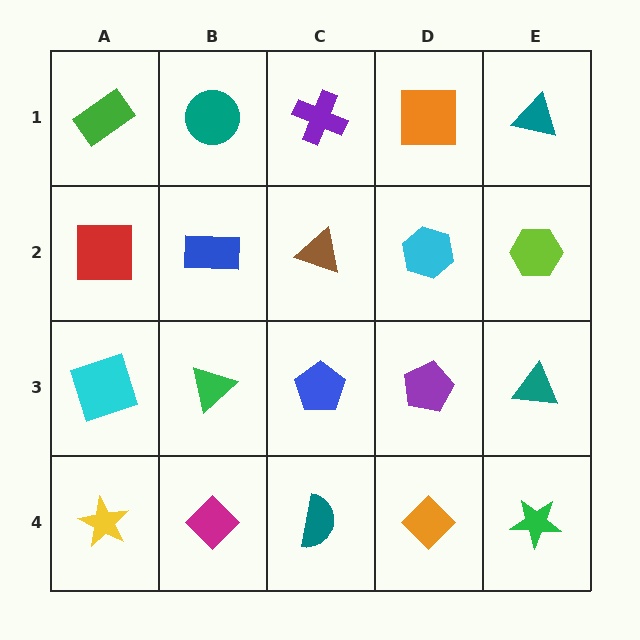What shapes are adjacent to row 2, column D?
An orange square (row 1, column D), a purple pentagon (row 3, column D), a brown triangle (row 2, column C), a lime hexagon (row 2, column E).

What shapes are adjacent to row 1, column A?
A red square (row 2, column A), a teal circle (row 1, column B).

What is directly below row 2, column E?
A teal triangle.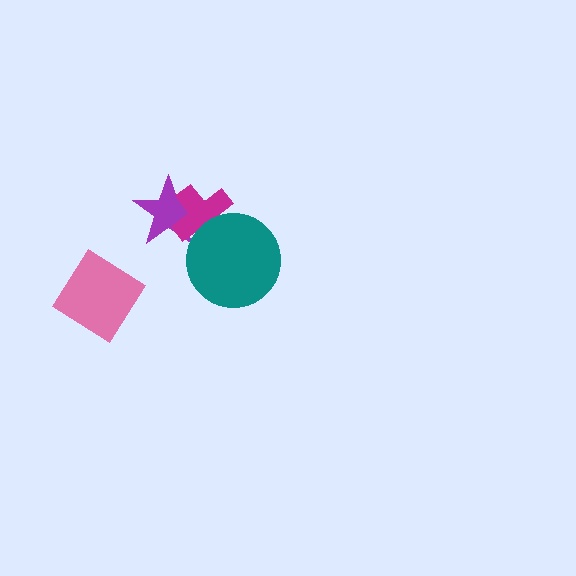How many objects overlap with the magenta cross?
2 objects overlap with the magenta cross.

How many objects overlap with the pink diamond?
0 objects overlap with the pink diamond.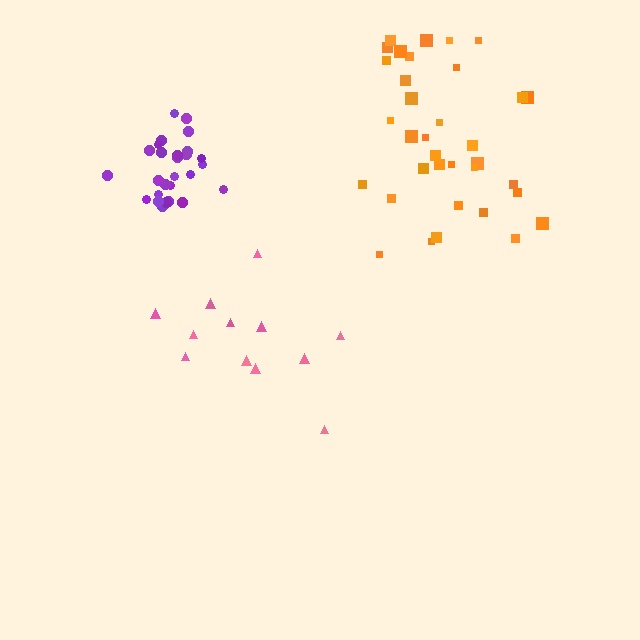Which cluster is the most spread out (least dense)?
Pink.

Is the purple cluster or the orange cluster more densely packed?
Purple.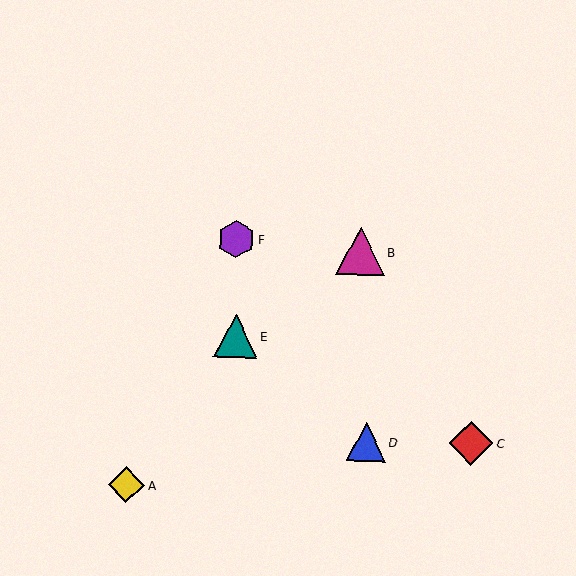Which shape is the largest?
The magenta triangle (labeled B) is the largest.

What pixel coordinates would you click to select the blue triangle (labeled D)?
Click at (366, 442) to select the blue triangle D.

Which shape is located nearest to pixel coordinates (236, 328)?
The teal triangle (labeled E) at (236, 336) is nearest to that location.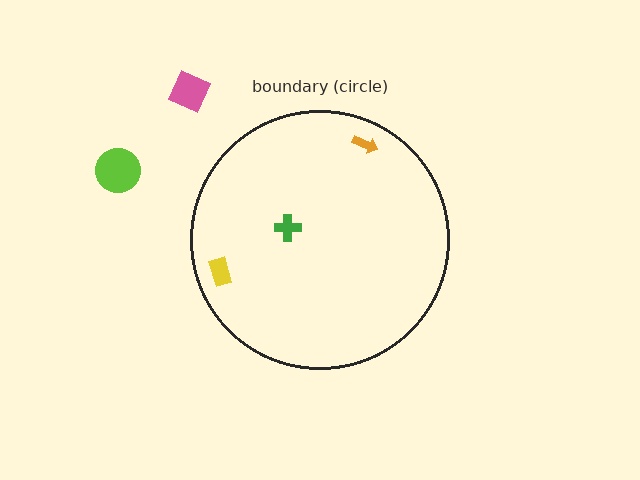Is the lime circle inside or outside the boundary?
Outside.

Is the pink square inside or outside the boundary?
Outside.